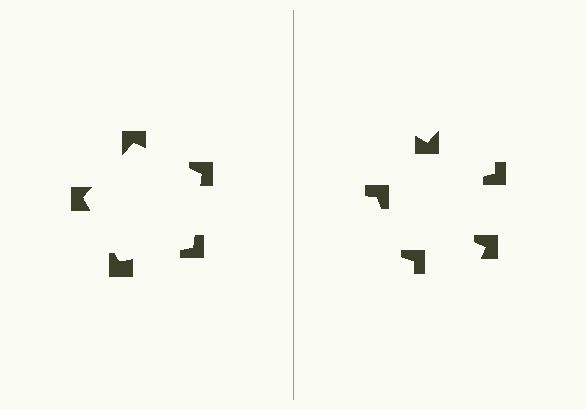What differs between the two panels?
The notched squares are positioned identically on both sides; only the wedge orientations differ. On the left they align to a pentagon; on the right they are misaligned.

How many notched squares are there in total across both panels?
10 — 5 on each side.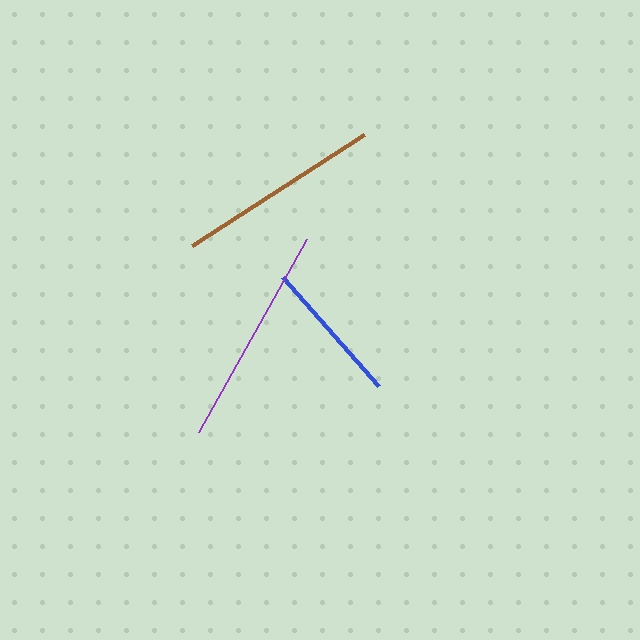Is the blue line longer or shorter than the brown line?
The brown line is longer than the blue line.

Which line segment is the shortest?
The blue line is the shortest at approximately 145 pixels.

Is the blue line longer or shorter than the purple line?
The purple line is longer than the blue line.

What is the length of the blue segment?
The blue segment is approximately 145 pixels long.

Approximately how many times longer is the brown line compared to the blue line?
The brown line is approximately 1.4 times the length of the blue line.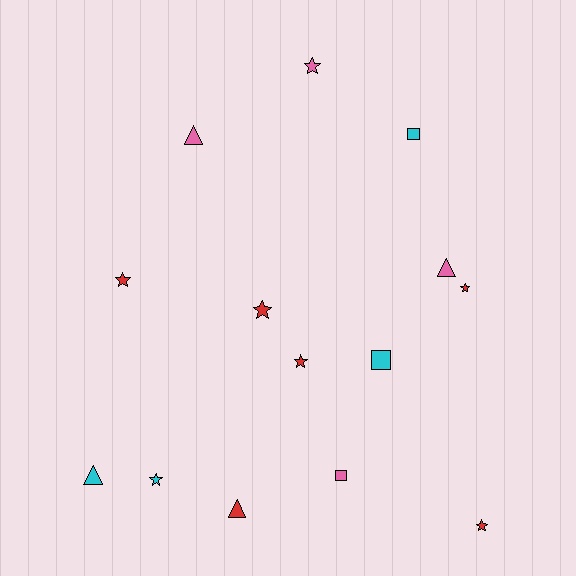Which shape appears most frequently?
Star, with 7 objects.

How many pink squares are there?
There is 1 pink square.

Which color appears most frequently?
Red, with 6 objects.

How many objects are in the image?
There are 14 objects.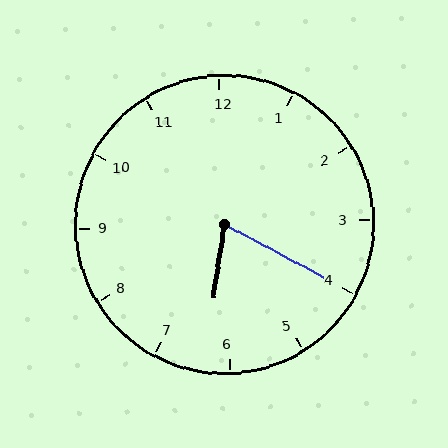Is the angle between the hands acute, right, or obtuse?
It is acute.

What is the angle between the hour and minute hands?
Approximately 70 degrees.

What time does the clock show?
6:20.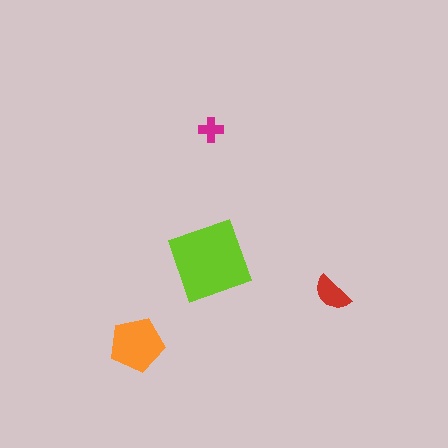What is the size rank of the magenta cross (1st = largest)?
4th.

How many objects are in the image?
There are 4 objects in the image.